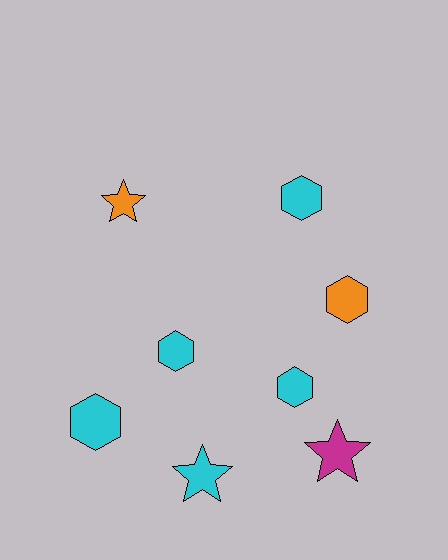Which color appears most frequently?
Cyan, with 5 objects.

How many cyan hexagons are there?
There are 4 cyan hexagons.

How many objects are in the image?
There are 8 objects.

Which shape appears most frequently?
Hexagon, with 5 objects.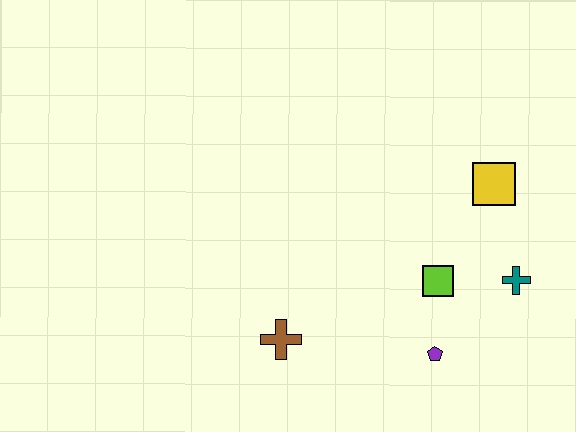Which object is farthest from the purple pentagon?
The yellow square is farthest from the purple pentagon.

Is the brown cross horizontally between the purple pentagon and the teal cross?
No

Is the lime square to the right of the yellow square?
No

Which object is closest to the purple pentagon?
The lime square is closest to the purple pentagon.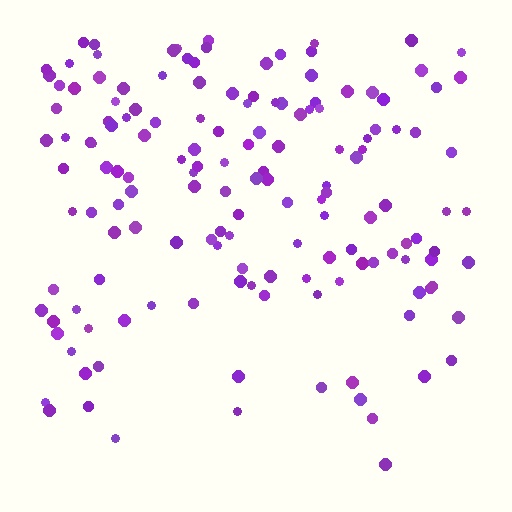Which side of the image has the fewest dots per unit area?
The bottom.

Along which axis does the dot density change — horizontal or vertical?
Vertical.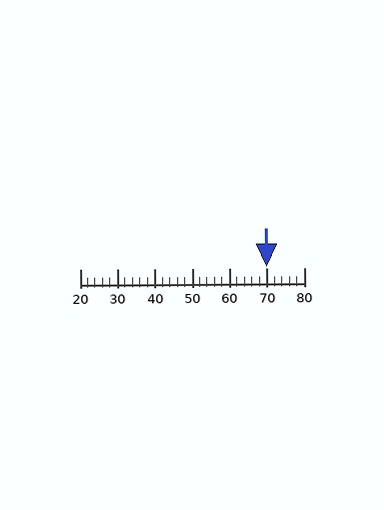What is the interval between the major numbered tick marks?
The major tick marks are spaced 10 units apart.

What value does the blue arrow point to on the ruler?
The blue arrow points to approximately 70.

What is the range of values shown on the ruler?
The ruler shows values from 20 to 80.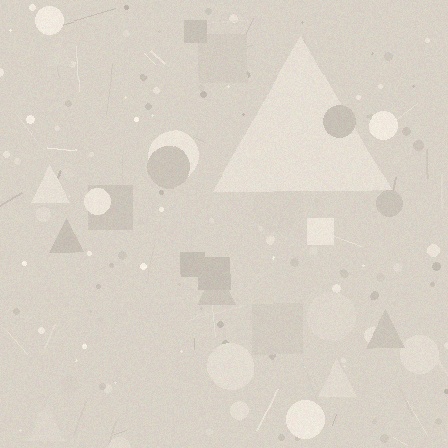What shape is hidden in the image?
A triangle is hidden in the image.